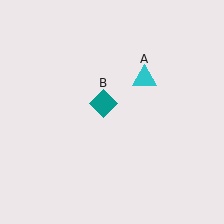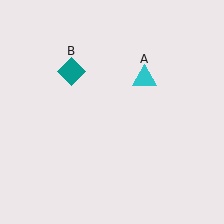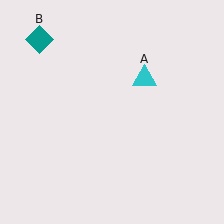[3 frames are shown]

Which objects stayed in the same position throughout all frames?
Cyan triangle (object A) remained stationary.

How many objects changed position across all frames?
1 object changed position: teal diamond (object B).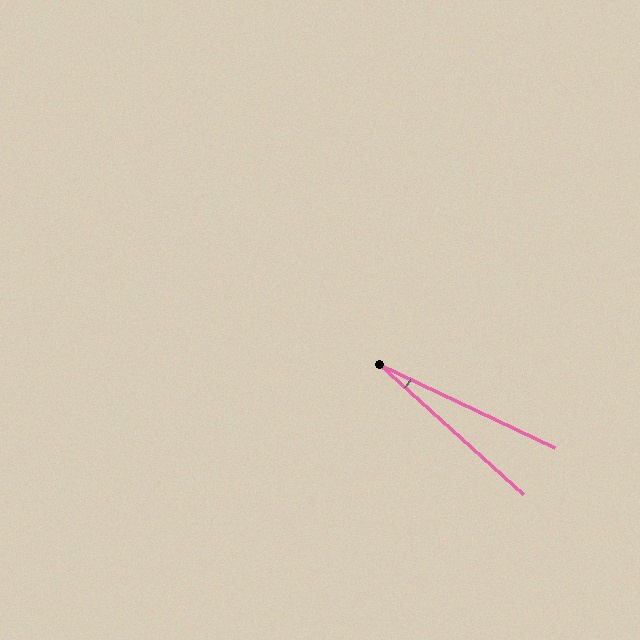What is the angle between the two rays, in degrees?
Approximately 17 degrees.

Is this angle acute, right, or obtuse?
It is acute.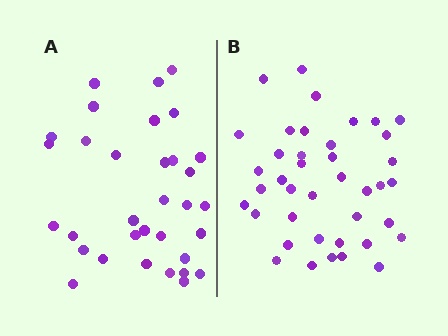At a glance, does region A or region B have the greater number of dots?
Region B (the right region) has more dots.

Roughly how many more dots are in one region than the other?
Region B has roughly 8 or so more dots than region A.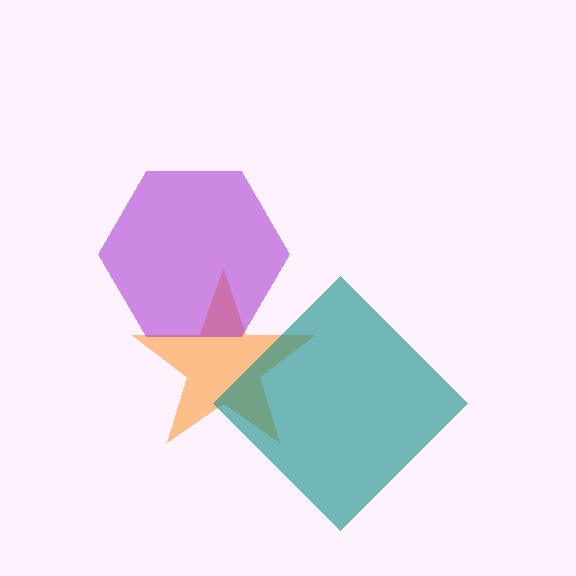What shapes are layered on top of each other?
The layered shapes are: an orange star, a teal diamond, a purple hexagon.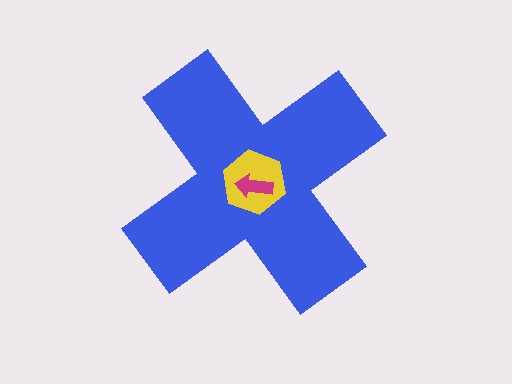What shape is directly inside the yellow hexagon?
The magenta arrow.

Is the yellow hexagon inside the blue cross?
Yes.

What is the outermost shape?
The blue cross.